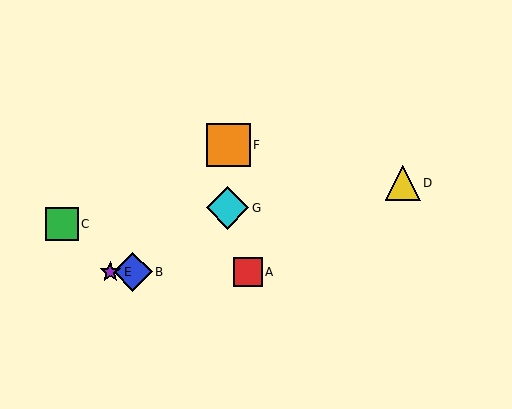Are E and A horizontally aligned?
Yes, both are at y≈272.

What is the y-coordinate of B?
Object B is at y≈272.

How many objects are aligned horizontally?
3 objects (A, B, E) are aligned horizontally.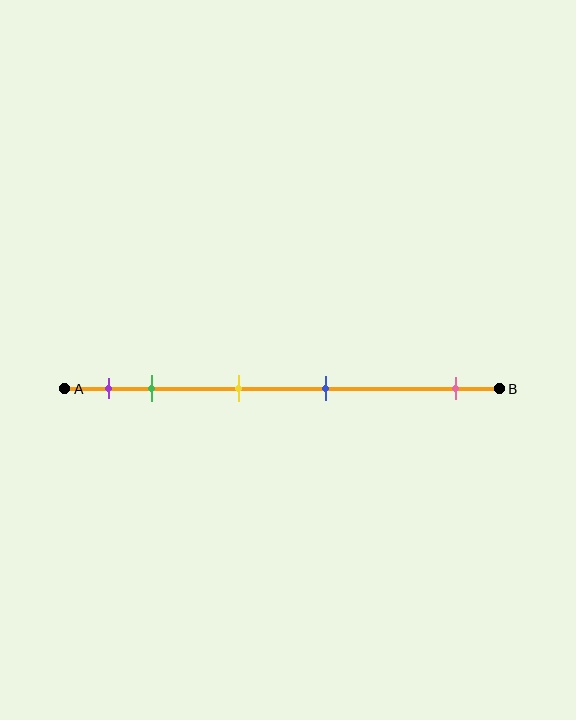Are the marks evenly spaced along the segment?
No, the marks are not evenly spaced.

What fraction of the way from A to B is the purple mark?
The purple mark is approximately 10% (0.1) of the way from A to B.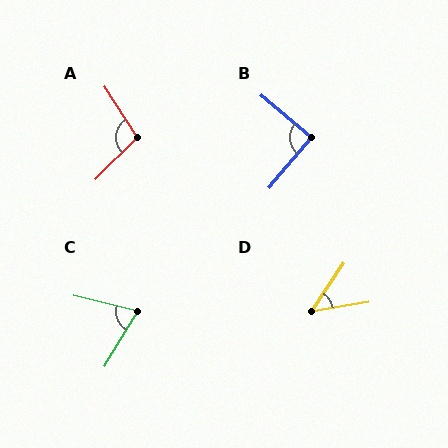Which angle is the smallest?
D, at approximately 47 degrees.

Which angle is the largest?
A, at approximately 102 degrees.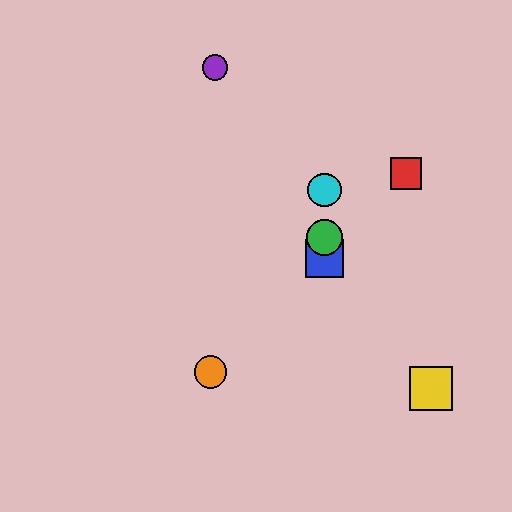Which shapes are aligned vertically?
The blue square, the green circle, the cyan circle are aligned vertically.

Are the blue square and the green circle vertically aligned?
Yes, both are at x≈325.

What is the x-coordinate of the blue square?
The blue square is at x≈325.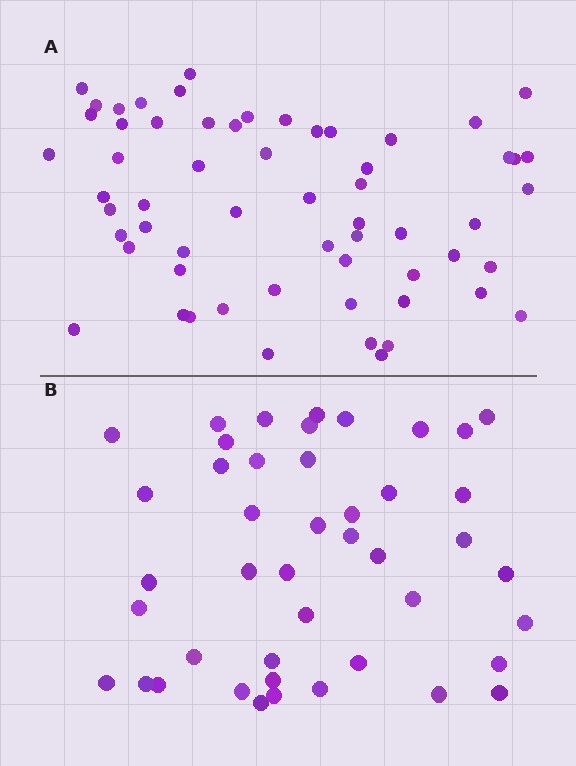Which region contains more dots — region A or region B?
Region A (the top region) has more dots.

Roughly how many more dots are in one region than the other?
Region A has approximately 15 more dots than region B.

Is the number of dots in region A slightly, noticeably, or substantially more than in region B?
Region A has noticeably more, but not dramatically so. The ratio is roughly 1.4 to 1.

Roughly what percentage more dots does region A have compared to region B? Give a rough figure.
About 35% more.